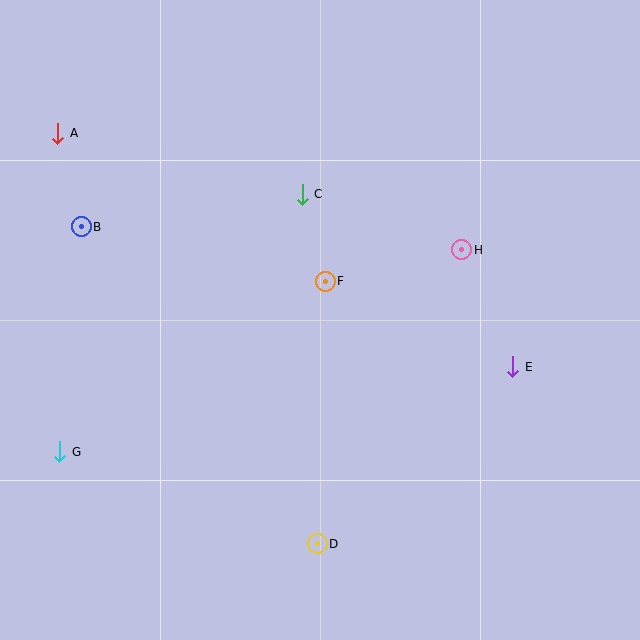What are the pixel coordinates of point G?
Point G is at (60, 452).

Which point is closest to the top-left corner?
Point A is closest to the top-left corner.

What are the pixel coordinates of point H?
Point H is at (462, 250).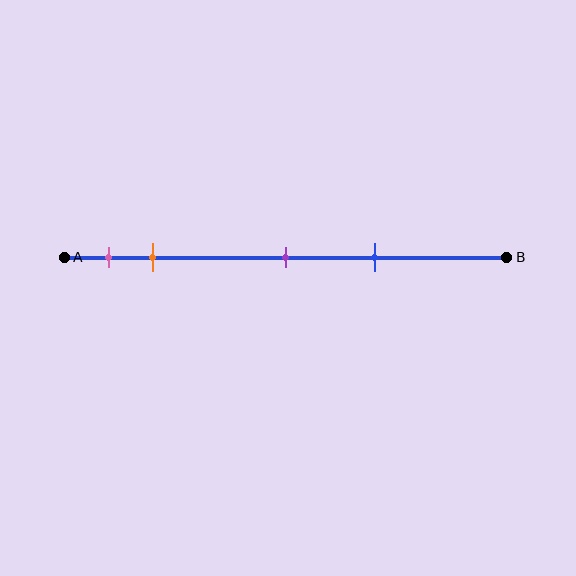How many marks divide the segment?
There are 4 marks dividing the segment.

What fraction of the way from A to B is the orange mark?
The orange mark is approximately 20% (0.2) of the way from A to B.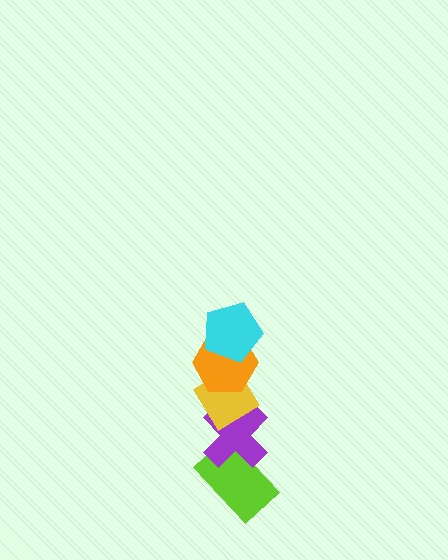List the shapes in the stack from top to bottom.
From top to bottom: the cyan pentagon, the orange hexagon, the yellow diamond, the purple cross, the lime rectangle.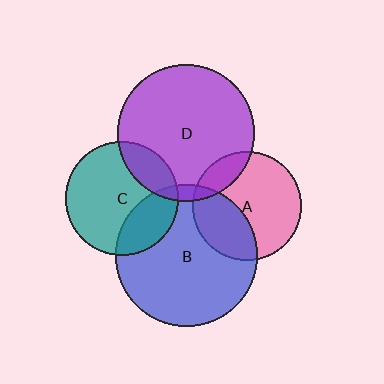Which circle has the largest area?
Circle B (blue).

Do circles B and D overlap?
Yes.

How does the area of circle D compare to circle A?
Approximately 1.6 times.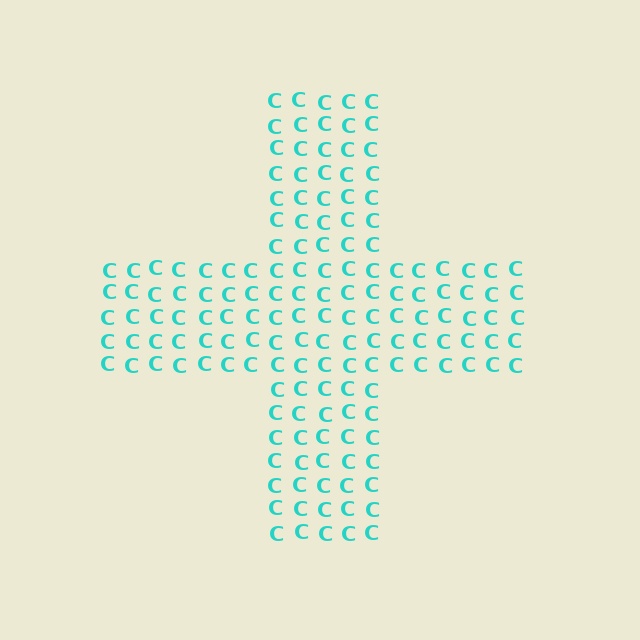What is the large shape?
The large shape is a cross.